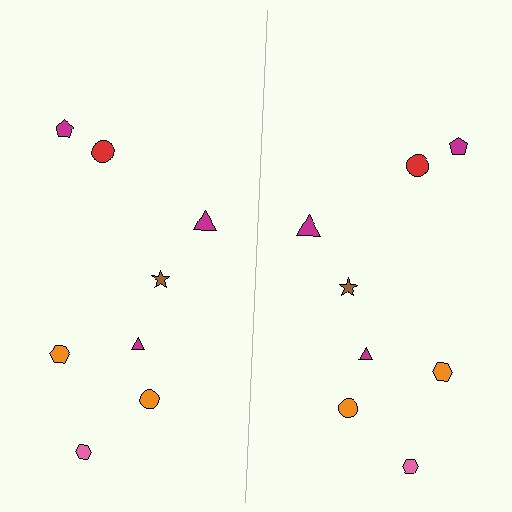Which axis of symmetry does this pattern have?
The pattern has a vertical axis of symmetry running through the center of the image.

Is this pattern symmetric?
Yes, this pattern has bilateral (reflection) symmetry.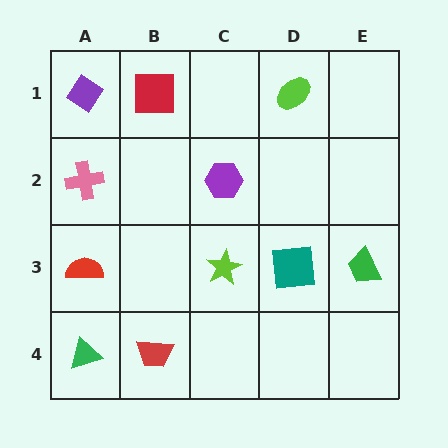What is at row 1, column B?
A red square.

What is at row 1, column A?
A purple diamond.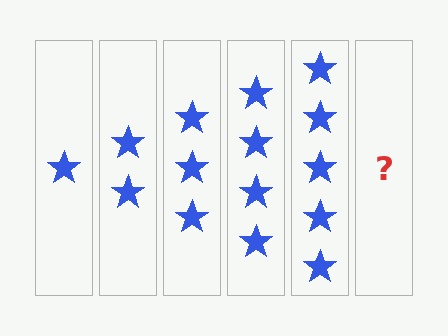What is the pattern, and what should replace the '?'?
The pattern is that each step adds one more star. The '?' should be 6 stars.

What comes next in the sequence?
The next element should be 6 stars.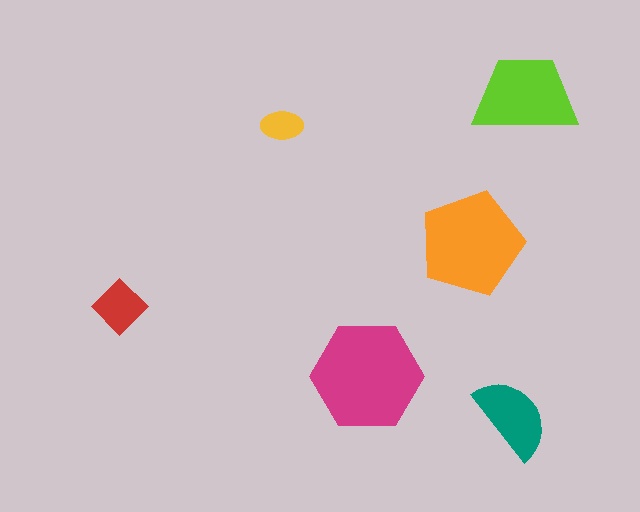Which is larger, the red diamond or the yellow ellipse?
The red diamond.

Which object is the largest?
The magenta hexagon.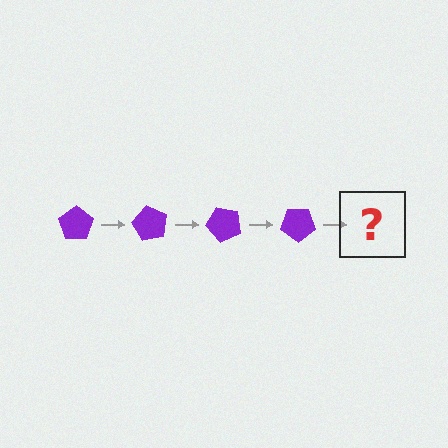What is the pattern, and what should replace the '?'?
The pattern is that the pentagon rotates 60 degrees each step. The '?' should be a purple pentagon rotated 240 degrees.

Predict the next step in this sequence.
The next step is a purple pentagon rotated 240 degrees.